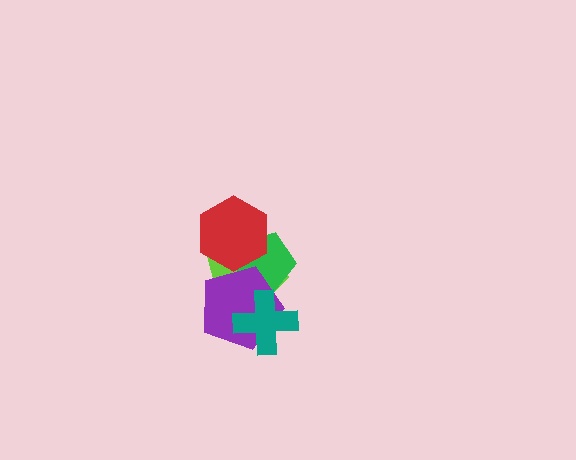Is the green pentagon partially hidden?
Yes, it is partially covered by another shape.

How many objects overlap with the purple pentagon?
3 objects overlap with the purple pentagon.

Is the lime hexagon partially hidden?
Yes, it is partially covered by another shape.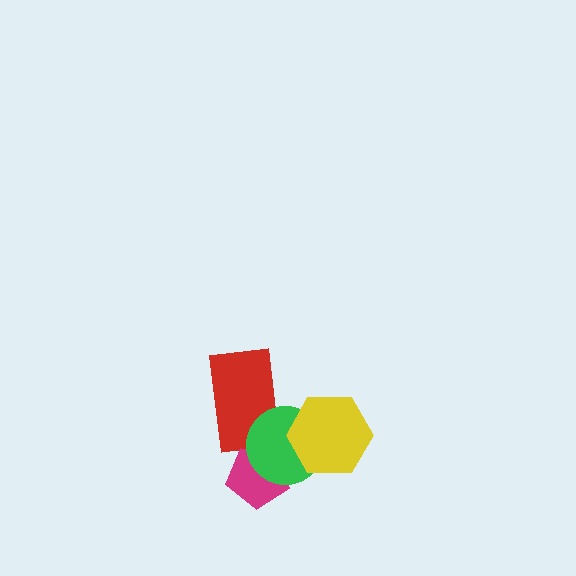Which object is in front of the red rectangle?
The green circle is in front of the red rectangle.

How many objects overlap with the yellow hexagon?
1 object overlaps with the yellow hexagon.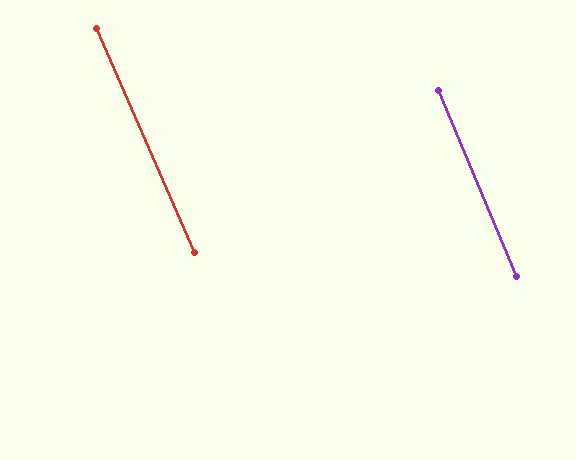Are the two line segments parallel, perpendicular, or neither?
Parallel — their directions differ by only 0.7°.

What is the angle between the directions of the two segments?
Approximately 1 degree.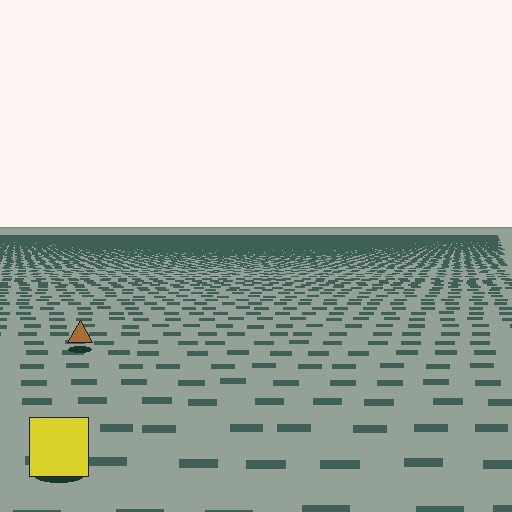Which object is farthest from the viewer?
The brown triangle is farthest from the viewer. It appears smaller and the ground texture around it is denser.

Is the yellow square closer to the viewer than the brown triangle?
Yes. The yellow square is closer — you can tell from the texture gradient: the ground texture is coarser near it.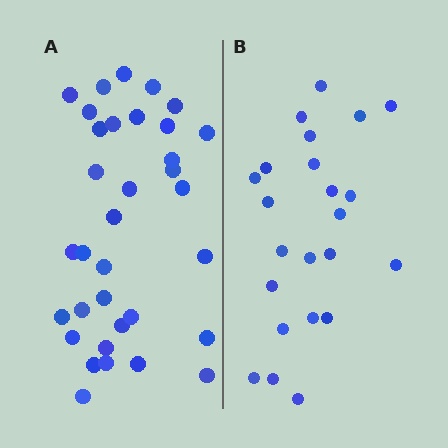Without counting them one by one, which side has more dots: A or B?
Region A (the left region) has more dots.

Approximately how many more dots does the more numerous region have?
Region A has roughly 12 or so more dots than region B.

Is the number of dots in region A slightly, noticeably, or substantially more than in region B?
Region A has substantially more. The ratio is roughly 1.5 to 1.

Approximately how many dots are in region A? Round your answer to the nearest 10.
About 30 dots. (The exact count is 34, which rounds to 30.)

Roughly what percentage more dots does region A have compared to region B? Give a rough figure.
About 50% more.